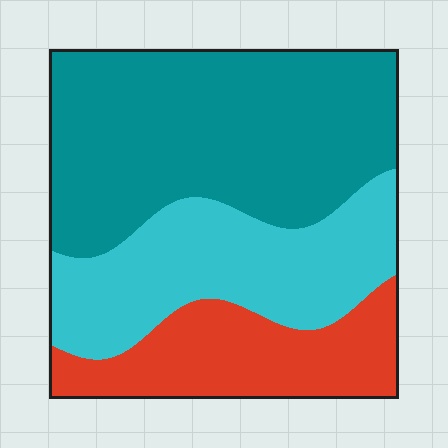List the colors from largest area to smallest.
From largest to smallest: teal, cyan, red.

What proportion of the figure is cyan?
Cyan covers roughly 30% of the figure.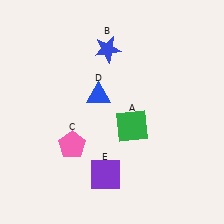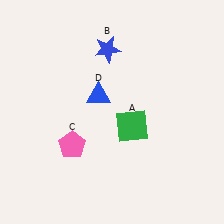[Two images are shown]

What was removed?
The purple square (E) was removed in Image 2.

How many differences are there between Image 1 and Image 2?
There is 1 difference between the two images.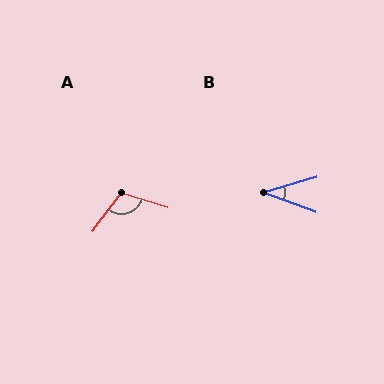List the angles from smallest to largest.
B (36°), A (110°).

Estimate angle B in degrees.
Approximately 36 degrees.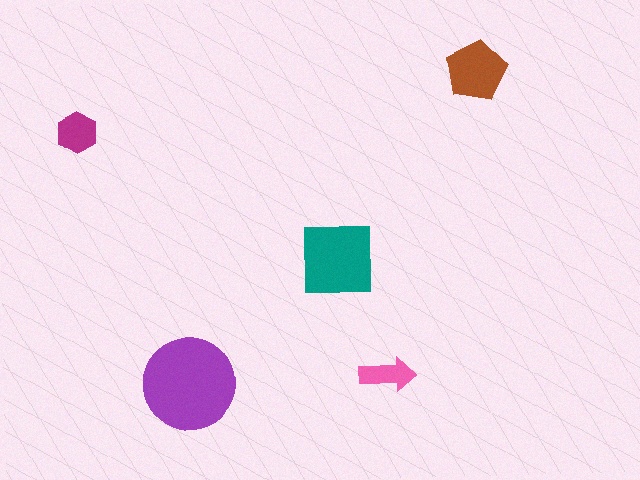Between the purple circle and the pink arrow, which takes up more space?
The purple circle.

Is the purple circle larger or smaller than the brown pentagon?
Larger.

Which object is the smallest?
The pink arrow.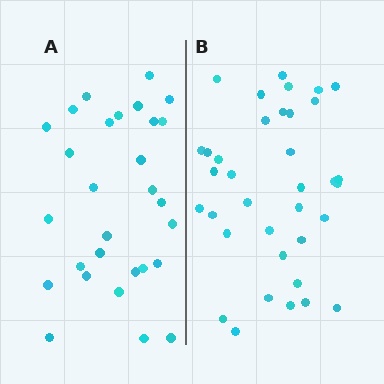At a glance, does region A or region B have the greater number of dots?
Region B (the right region) has more dots.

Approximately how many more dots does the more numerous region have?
Region B has roughly 8 or so more dots than region A.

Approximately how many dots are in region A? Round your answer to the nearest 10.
About 30 dots. (The exact count is 29, which rounds to 30.)